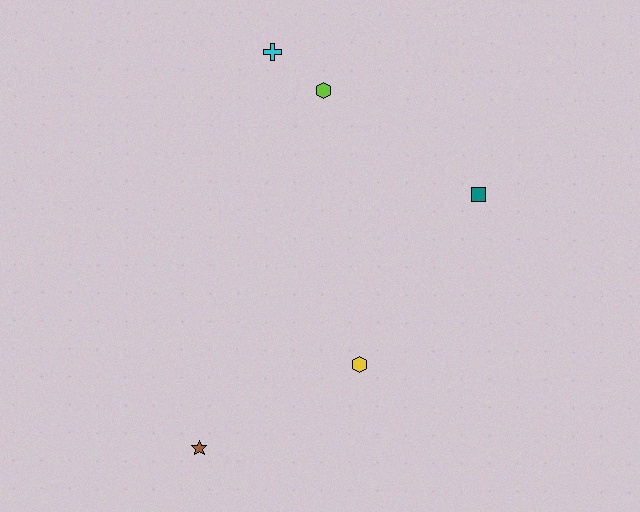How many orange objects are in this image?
There are no orange objects.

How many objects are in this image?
There are 5 objects.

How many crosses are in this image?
There is 1 cross.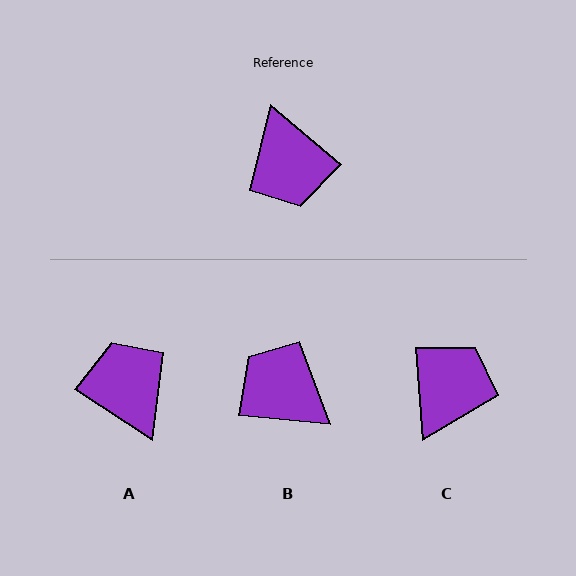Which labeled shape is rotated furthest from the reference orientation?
A, about 173 degrees away.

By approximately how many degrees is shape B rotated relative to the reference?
Approximately 145 degrees clockwise.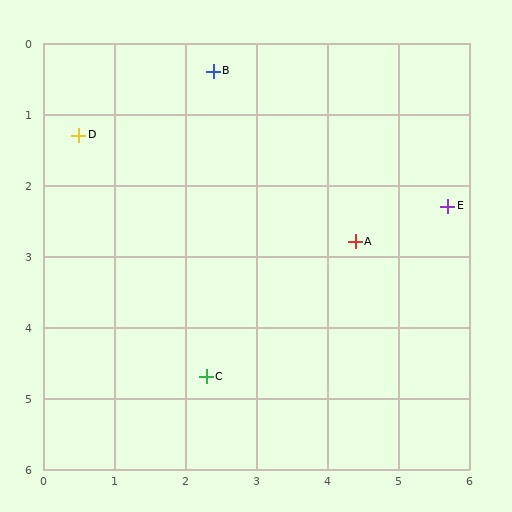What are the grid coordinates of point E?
Point E is at approximately (5.7, 2.3).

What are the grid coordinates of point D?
Point D is at approximately (0.5, 1.3).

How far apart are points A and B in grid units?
Points A and B are about 3.1 grid units apart.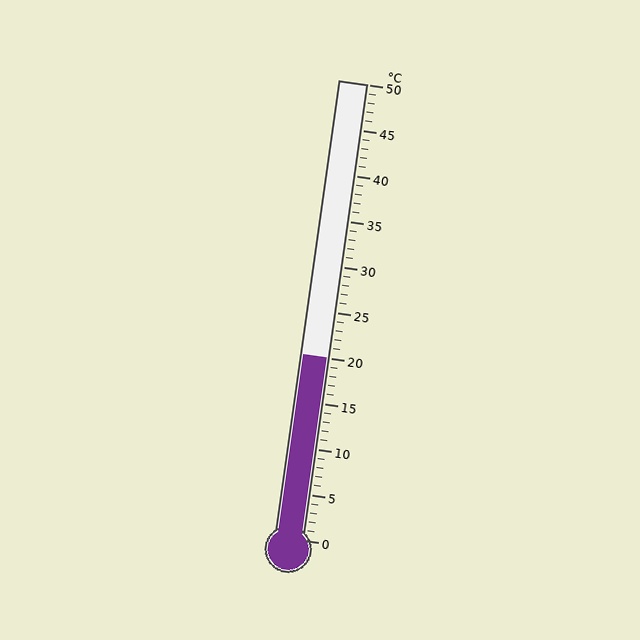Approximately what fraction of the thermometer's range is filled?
The thermometer is filled to approximately 40% of its range.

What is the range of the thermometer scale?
The thermometer scale ranges from 0°C to 50°C.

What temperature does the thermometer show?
The thermometer shows approximately 20°C.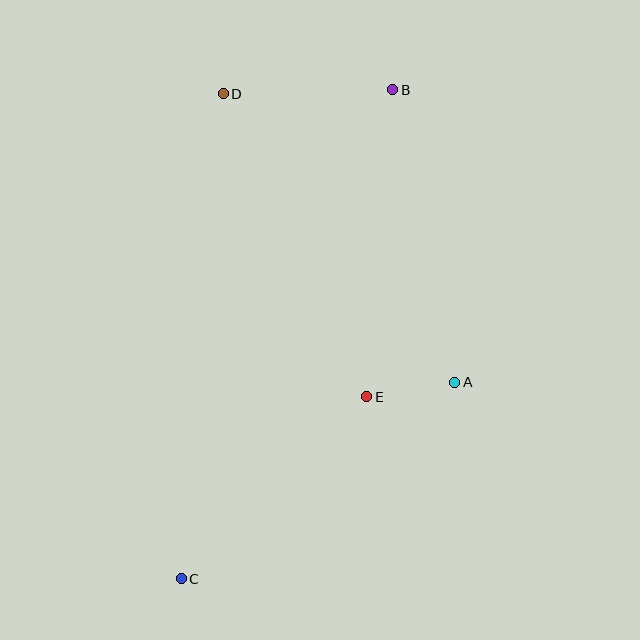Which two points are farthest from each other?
Points B and C are farthest from each other.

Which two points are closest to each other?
Points A and E are closest to each other.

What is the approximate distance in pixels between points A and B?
The distance between A and B is approximately 299 pixels.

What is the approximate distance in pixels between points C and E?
The distance between C and E is approximately 260 pixels.